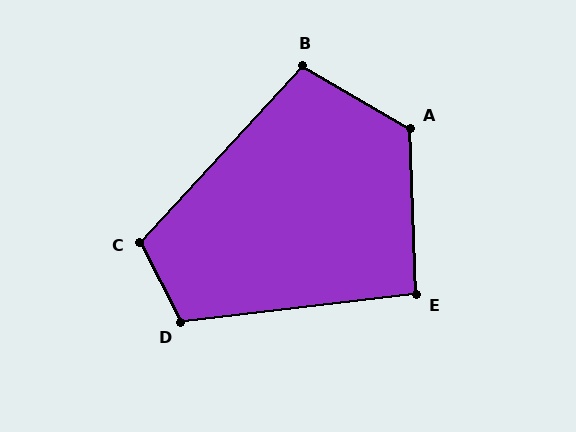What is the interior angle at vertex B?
Approximately 103 degrees (obtuse).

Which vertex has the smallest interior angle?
E, at approximately 95 degrees.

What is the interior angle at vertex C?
Approximately 110 degrees (obtuse).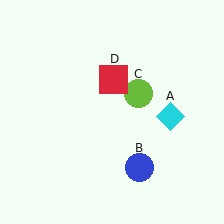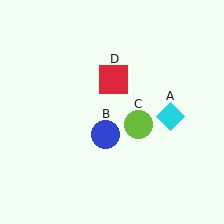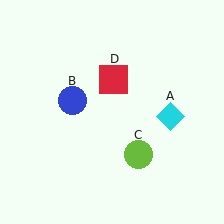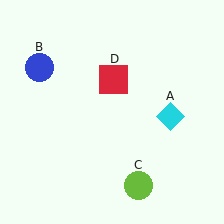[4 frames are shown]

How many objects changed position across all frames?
2 objects changed position: blue circle (object B), lime circle (object C).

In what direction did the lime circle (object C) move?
The lime circle (object C) moved down.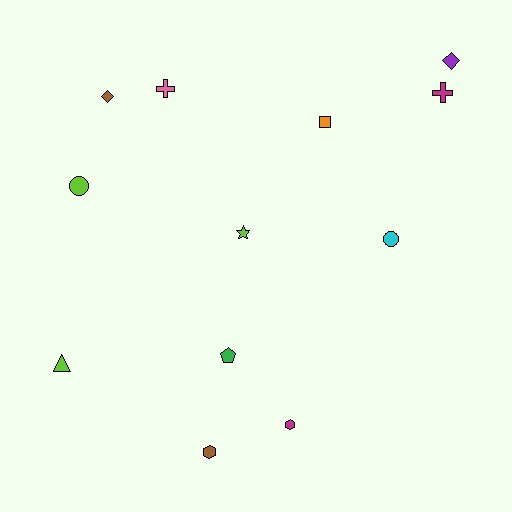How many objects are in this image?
There are 12 objects.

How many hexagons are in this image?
There are 2 hexagons.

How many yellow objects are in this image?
There are no yellow objects.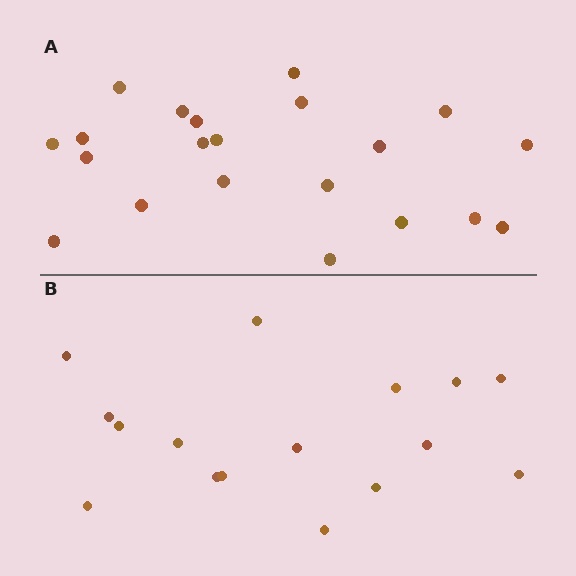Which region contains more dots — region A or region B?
Region A (the top region) has more dots.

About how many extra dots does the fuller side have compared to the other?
Region A has about 5 more dots than region B.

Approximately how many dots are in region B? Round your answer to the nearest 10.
About 20 dots. (The exact count is 16, which rounds to 20.)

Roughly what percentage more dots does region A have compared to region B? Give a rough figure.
About 30% more.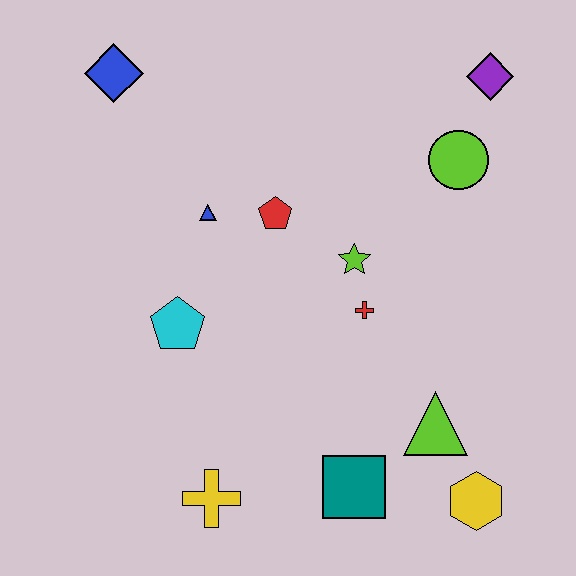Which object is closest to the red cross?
The lime star is closest to the red cross.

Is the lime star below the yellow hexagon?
No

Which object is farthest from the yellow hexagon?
The blue diamond is farthest from the yellow hexagon.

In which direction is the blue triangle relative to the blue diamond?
The blue triangle is below the blue diamond.